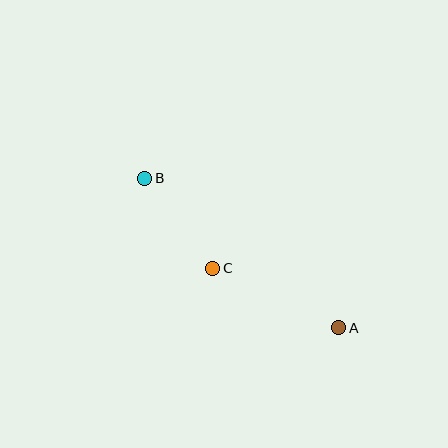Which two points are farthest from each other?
Points A and B are farthest from each other.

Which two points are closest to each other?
Points B and C are closest to each other.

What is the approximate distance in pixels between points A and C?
The distance between A and C is approximately 140 pixels.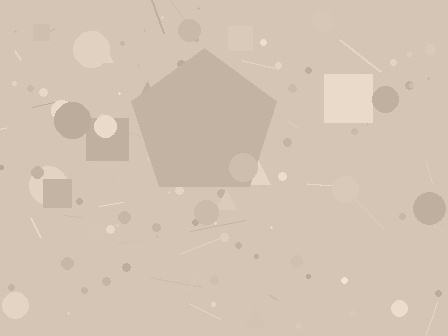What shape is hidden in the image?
A pentagon is hidden in the image.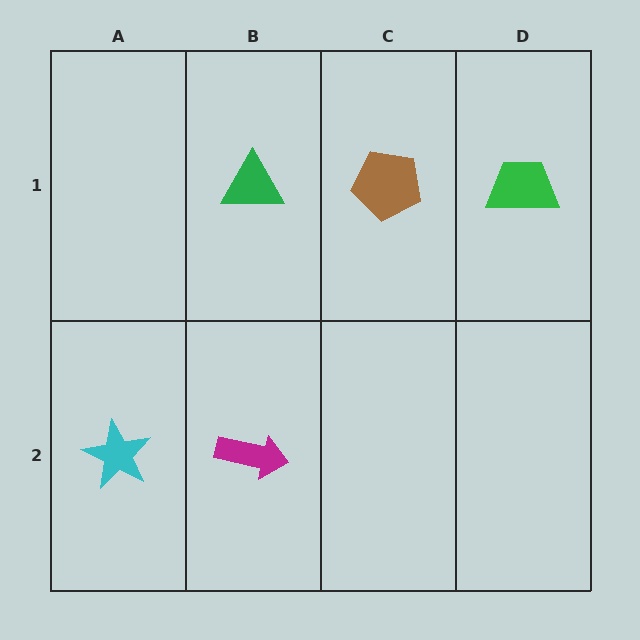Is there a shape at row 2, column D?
No, that cell is empty.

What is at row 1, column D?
A green trapezoid.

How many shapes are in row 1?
3 shapes.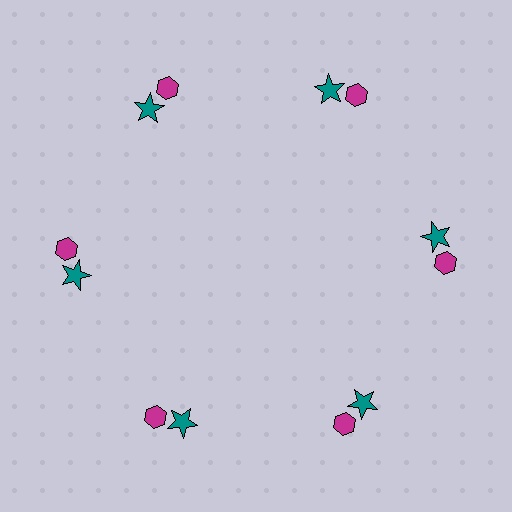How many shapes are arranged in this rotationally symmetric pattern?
There are 12 shapes, arranged in 6 groups of 2.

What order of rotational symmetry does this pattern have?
This pattern has 6-fold rotational symmetry.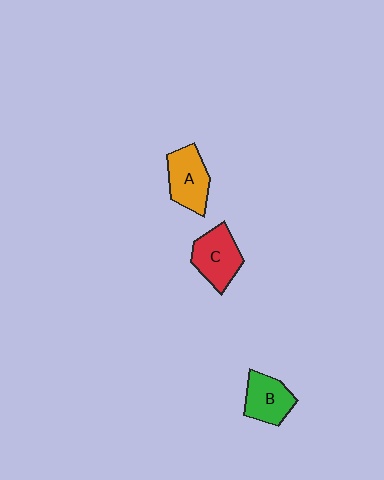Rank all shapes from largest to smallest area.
From largest to smallest: C (red), A (orange), B (green).